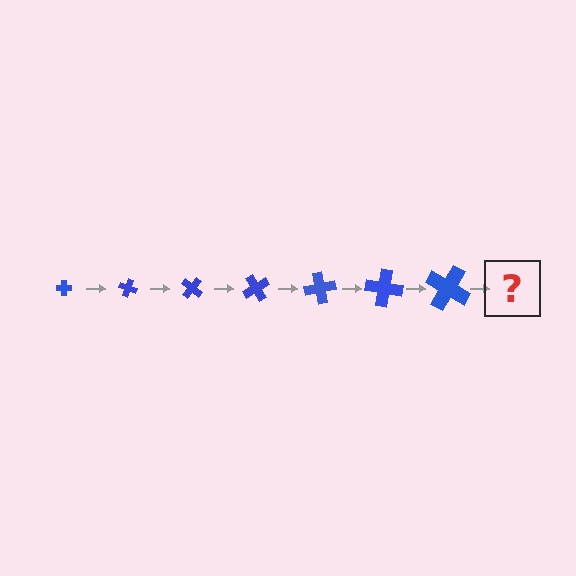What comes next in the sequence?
The next element should be a cross, larger than the previous one and rotated 140 degrees from the start.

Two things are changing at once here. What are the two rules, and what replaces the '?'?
The two rules are that the cross grows larger each step and it rotates 20 degrees each step. The '?' should be a cross, larger than the previous one and rotated 140 degrees from the start.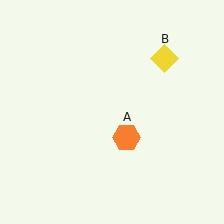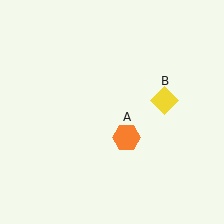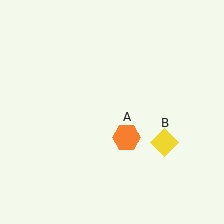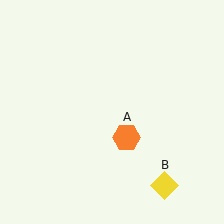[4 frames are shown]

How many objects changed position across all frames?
1 object changed position: yellow diamond (object B).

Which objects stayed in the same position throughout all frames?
Orange hexagon (object A) remained stationary.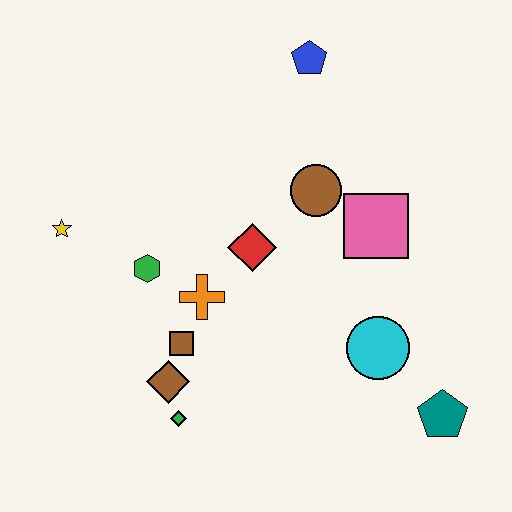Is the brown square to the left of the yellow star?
No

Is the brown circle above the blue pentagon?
No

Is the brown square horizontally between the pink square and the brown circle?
No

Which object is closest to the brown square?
The brown diamond is closest to the brown square.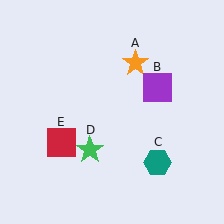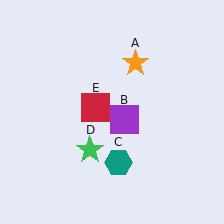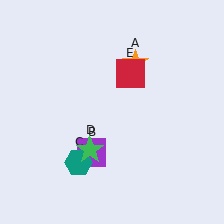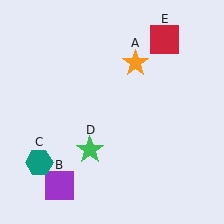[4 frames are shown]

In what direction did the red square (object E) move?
The red square (object E) moved up and to the right.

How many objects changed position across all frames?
3 objects changed position: purple square (object B), teal hexagon (object C), red square (object E).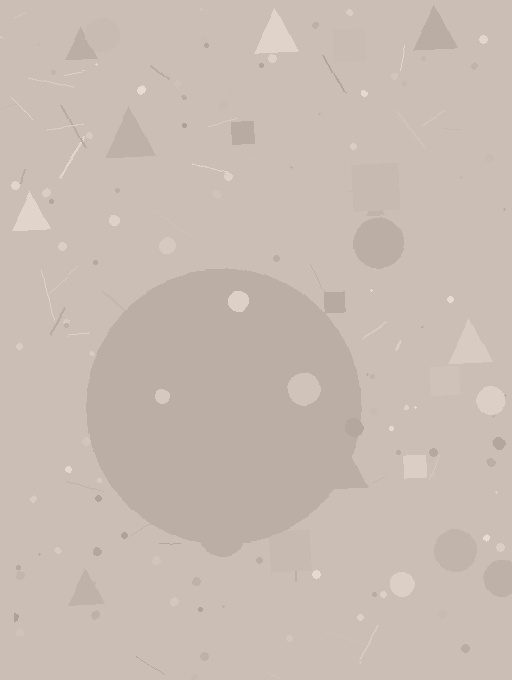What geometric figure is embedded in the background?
A circle is embedded in the background.